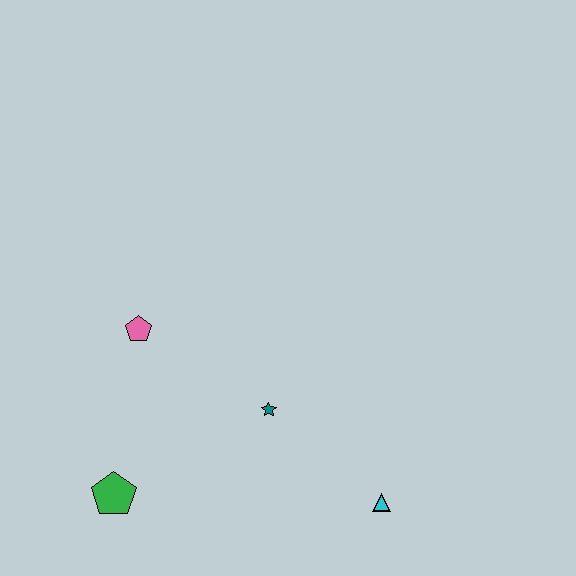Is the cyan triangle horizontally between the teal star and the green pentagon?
No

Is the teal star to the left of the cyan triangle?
Yes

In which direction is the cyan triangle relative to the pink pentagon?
The cyan triangle is to the right of the pink pentagon.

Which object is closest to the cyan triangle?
The teal star is closest to the cyan triangle.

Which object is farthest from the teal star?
The green pentagon is farthest from the teal star.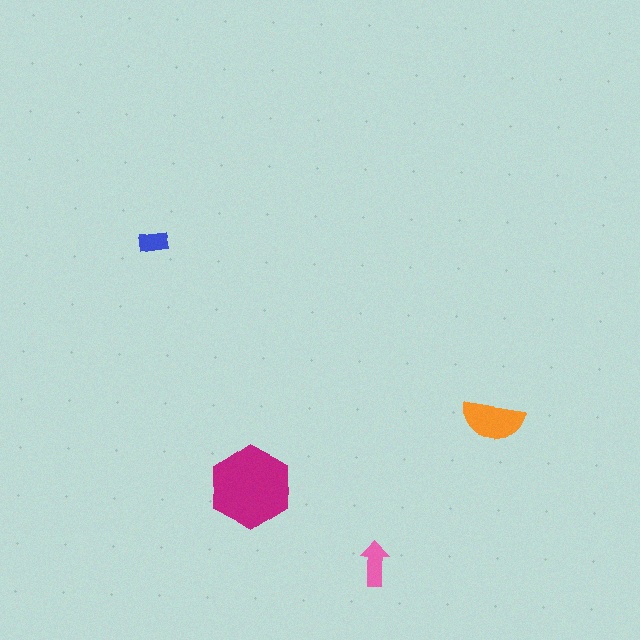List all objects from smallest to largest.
The blue rectangle, the pink arrow, the orange semicircle, the magenta hexagon.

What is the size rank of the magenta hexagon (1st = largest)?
1st.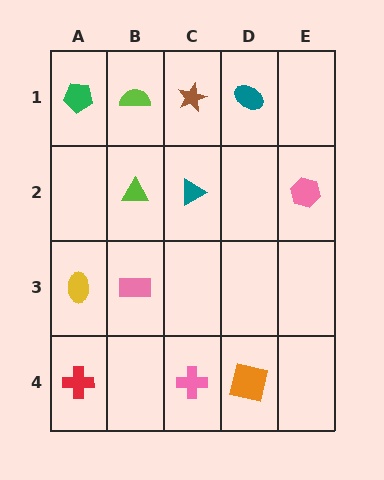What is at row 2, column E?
A pink hexagon.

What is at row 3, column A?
A yellow ellipse.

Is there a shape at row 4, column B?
No, that cell is empty.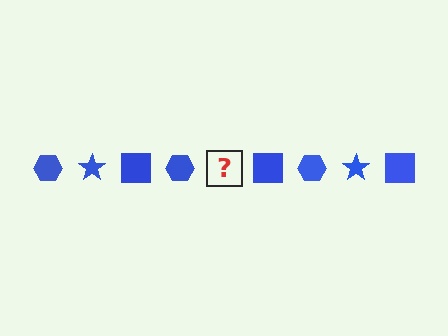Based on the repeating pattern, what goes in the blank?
The blank should be a blue star.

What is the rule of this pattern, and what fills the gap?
The rule is that the pattern cycles through hexagon, star, square shapes in blue. The gap should be filled with a blue star.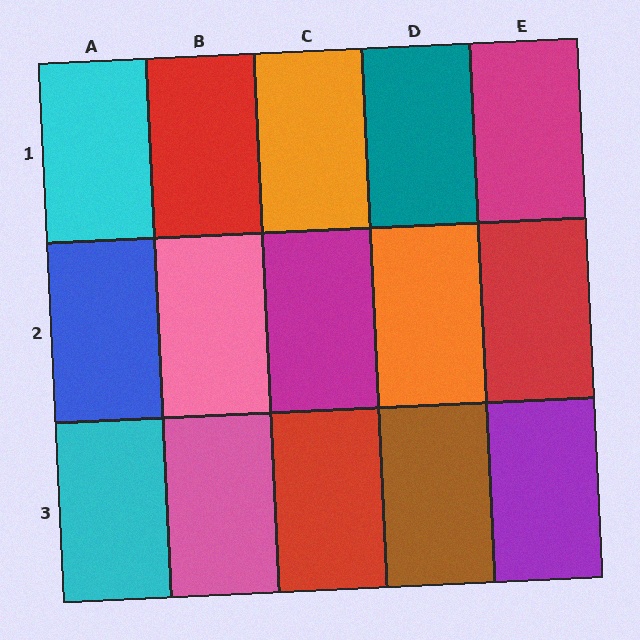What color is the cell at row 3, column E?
Purple.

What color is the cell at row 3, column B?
Pink.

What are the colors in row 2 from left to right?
Blue, pink, magenta, orange, red.